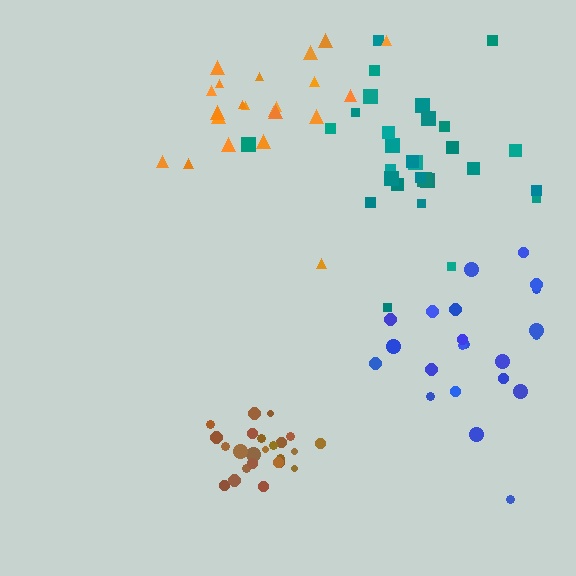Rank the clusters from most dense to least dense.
brown, teal, blue, orange.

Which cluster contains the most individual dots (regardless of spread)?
Teal (29).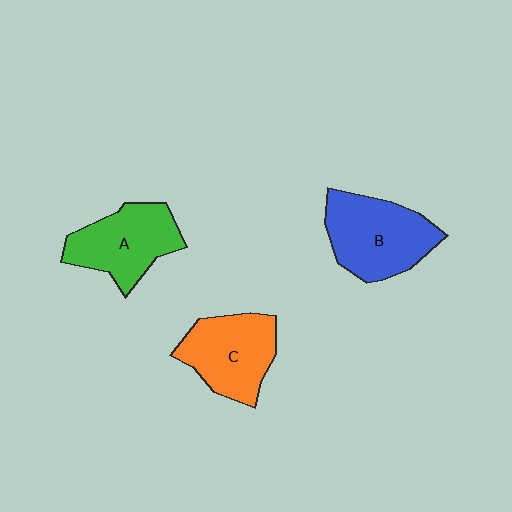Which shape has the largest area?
Shape B (blue).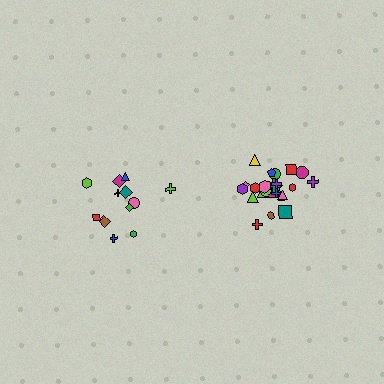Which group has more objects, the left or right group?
The right group.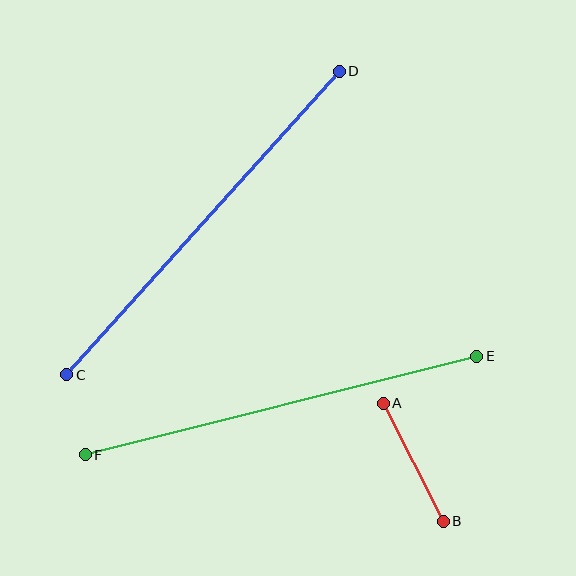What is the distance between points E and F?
The distance is approximately 403 pixels.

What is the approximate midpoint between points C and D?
The midpoint is at approximately (203, 223) pixels.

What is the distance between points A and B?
The distance is approximately 133 pixels.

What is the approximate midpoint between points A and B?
The midpoint is at approximately (413, 462) pixels.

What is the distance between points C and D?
The distance is approximately 408 pixels.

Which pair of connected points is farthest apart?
Points C and D are farthest apart.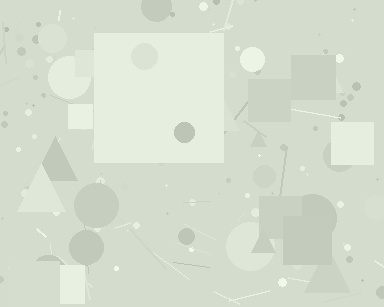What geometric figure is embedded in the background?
A square is embedded in the background.